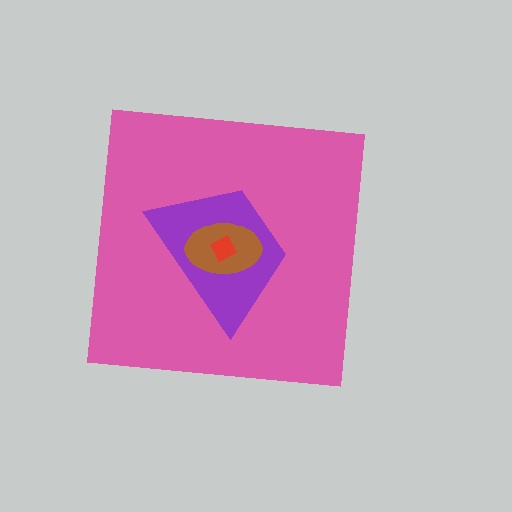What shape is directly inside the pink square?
The purple trapezoid.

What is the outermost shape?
The pink square.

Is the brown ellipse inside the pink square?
Yes.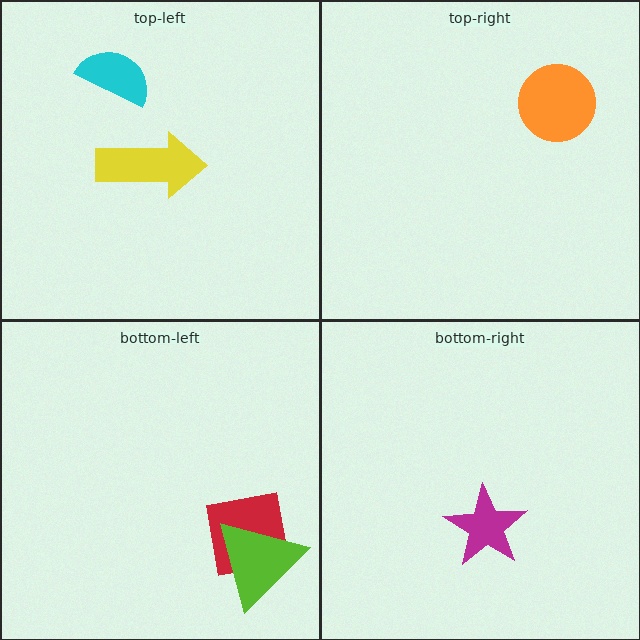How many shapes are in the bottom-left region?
2.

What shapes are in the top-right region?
The orange circle.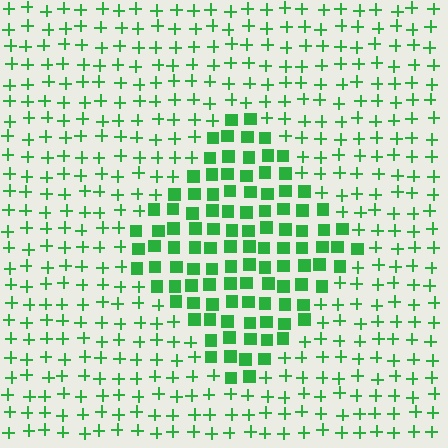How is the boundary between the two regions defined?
The boundary is defined by a change in element shape: squares inside vs. plus signs outside. All elements share the same color and spacing.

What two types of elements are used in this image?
The image uses squares inside the diamond region and plus signs outside it.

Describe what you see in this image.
The image is filled with small green elements arranged in a uniform grid. A diamond-shaped region contains squares, while the surrounding area contains plus signs. The boundary is defined purely by the change in element shape.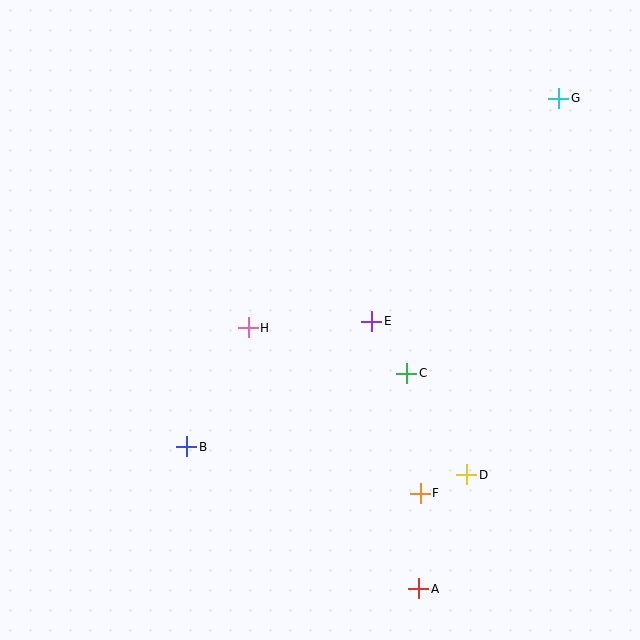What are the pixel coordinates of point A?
Point A is at (419, 589).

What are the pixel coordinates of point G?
Point G is at (559, 98).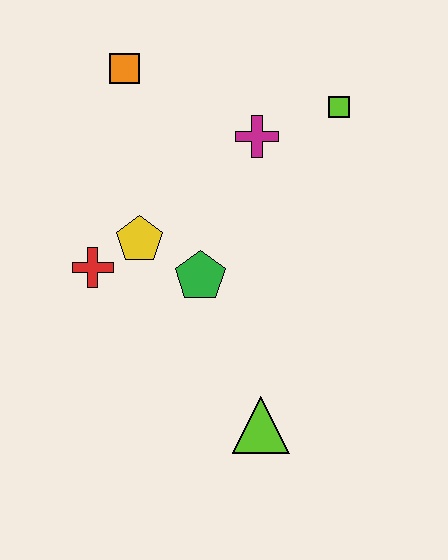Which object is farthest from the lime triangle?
The orange square is farthest from the lime triangle.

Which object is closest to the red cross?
The yellow pentagon is closest to the red cross.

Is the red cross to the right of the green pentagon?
No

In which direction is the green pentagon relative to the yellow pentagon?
The green pentagon is to the right of the yellow pentagon.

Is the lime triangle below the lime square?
Yes